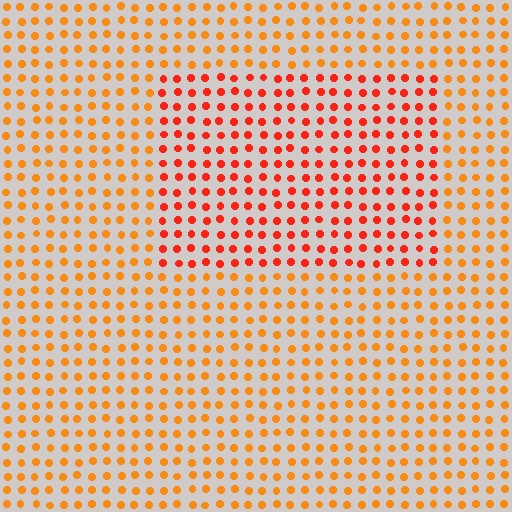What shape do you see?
I see a rectangle.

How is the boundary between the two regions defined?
The boundary is defined purely by a slight shift in hue (about 28 degrees). Spacing, size, and orientation are identical on both sides.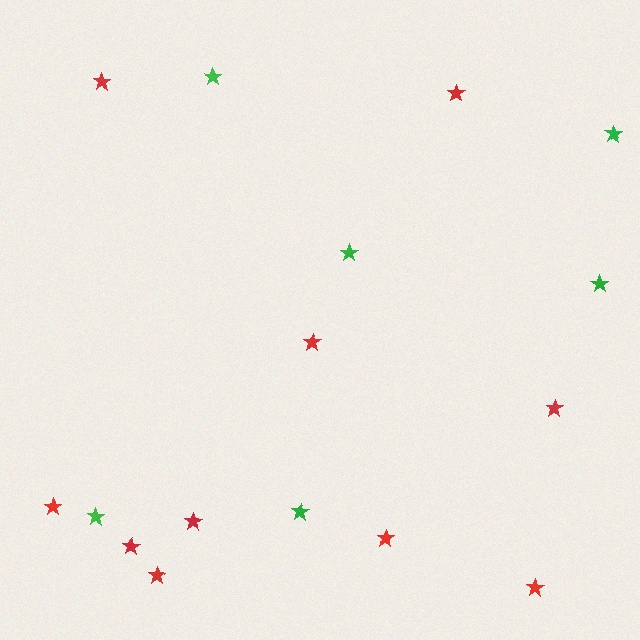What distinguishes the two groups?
There are 2 groups: one group of red stars (10) and one group of green stars (6).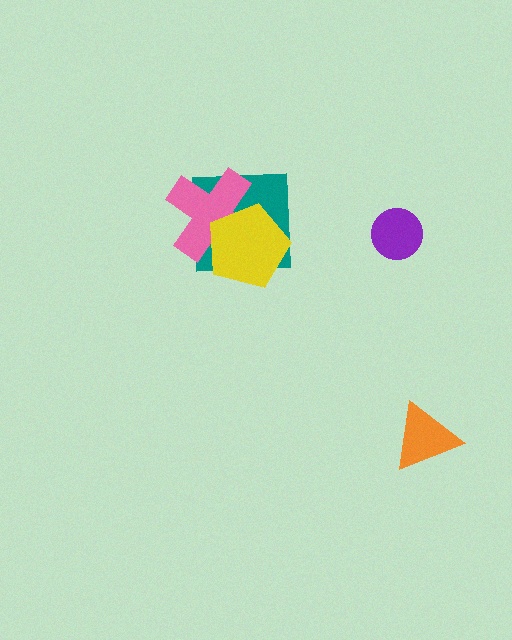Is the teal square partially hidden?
Yes, it is partially covered by another shape.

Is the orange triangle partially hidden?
No, no other shape covers it.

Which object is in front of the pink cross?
The yellow pentagon is in front of the pink cross.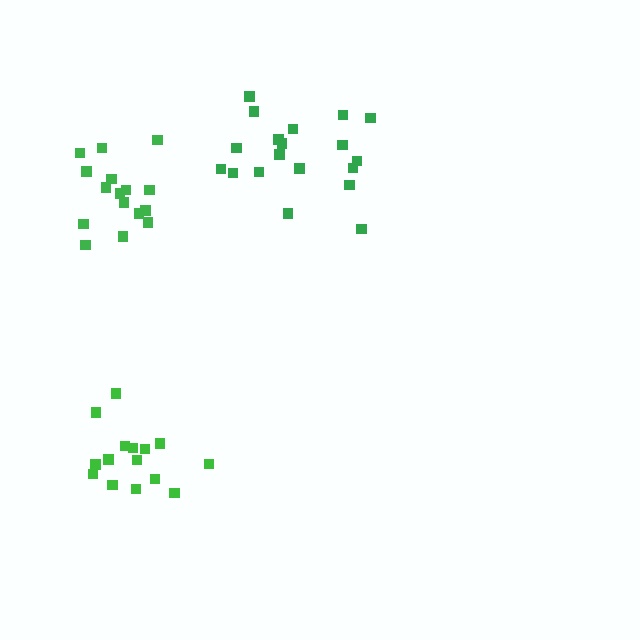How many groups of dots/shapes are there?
There are 3 groups.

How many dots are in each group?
Group 1: 19 dots, Group 2: 15 dots, Group 3: 16 dots (50 total).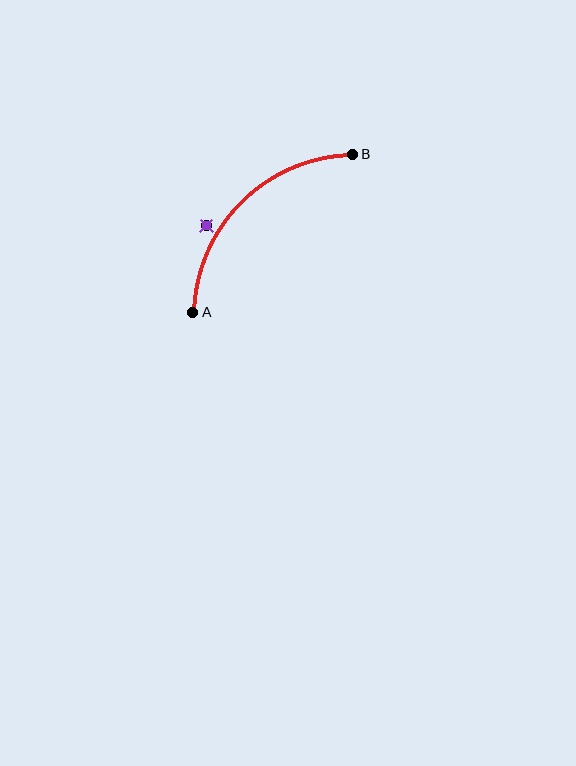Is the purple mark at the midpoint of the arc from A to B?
No — the purple mark does not lie on the arc at all. It sits slightly outside the curve.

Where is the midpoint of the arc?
The arc midpoint is the point on the curve farthest from the straight line joining A and B. It sits above and to the left of that line.